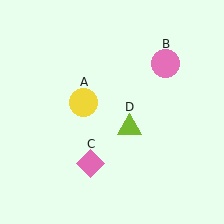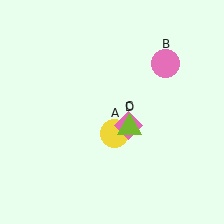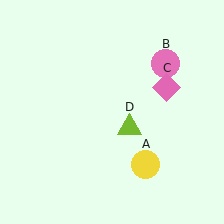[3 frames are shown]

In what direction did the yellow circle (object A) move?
The yellow circle (object A) moved down and to the right.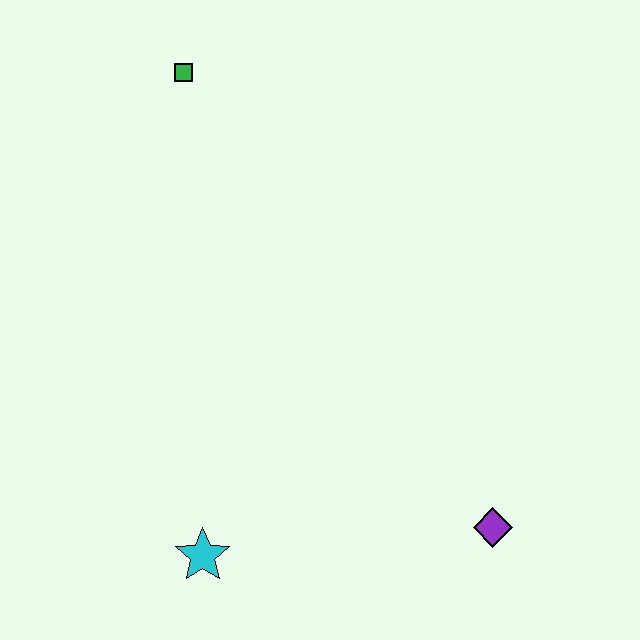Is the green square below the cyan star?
No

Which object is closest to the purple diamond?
The cyan star is closest to the purple diamond.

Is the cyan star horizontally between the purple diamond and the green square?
Yes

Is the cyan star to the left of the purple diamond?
Yes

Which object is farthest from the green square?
The purple diamond is farthest from the green square.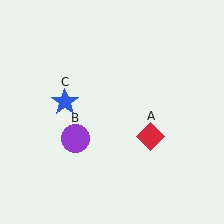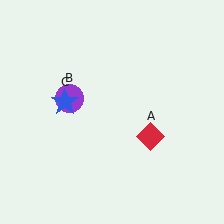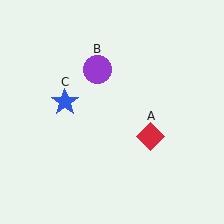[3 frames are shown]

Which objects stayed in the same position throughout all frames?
Red diamond (object A) and blue star (object C) remained stationary.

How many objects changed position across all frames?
1 object changed position: purple circle (object B).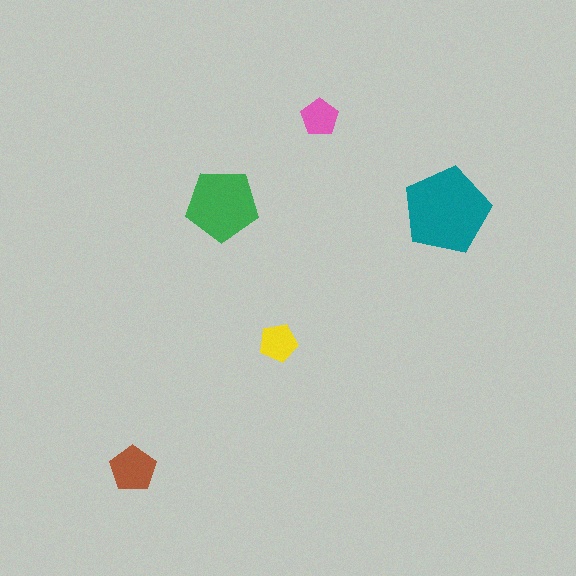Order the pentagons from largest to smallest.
the teal one, the green one, the brown one, the yellow one, the pink one.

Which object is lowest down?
The brown pentagon is bottommost.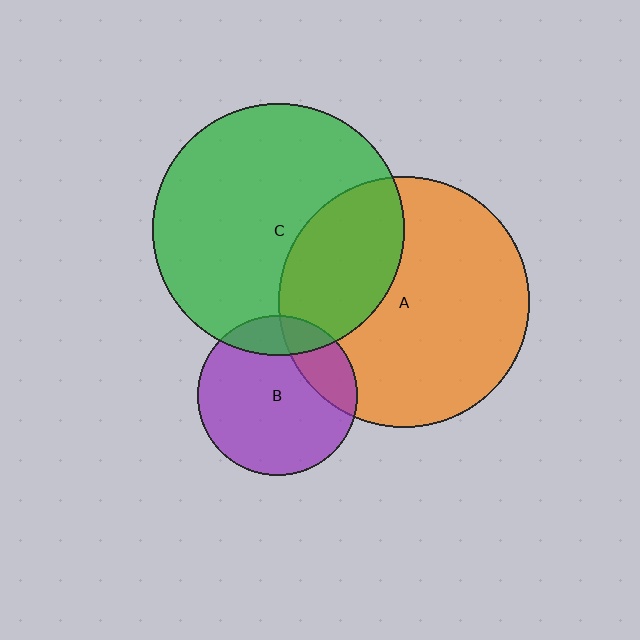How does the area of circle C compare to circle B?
Approximately 2.5 times.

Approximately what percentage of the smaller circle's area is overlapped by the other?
Approximately 20%.